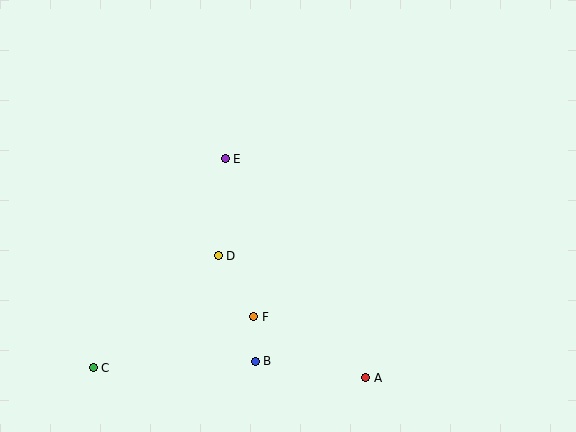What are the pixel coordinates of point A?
Point A is at (366, 378).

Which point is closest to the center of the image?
Point D at (218, 256) is closest to the center.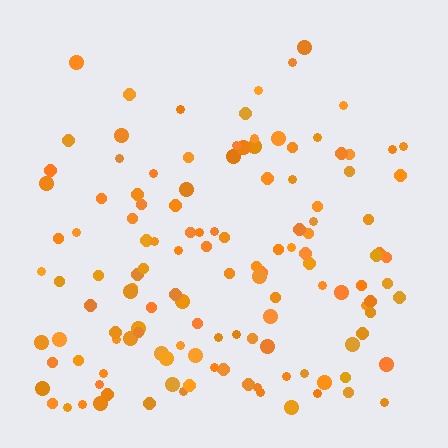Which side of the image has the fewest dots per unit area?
The top.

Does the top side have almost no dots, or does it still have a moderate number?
Still a moderate number, just noticeably fewer than the bottom.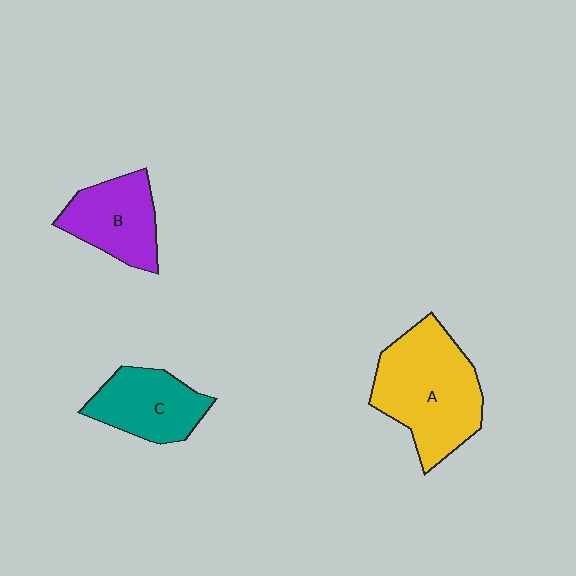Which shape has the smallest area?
Shape B (purple).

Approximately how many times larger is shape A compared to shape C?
Approximately 1.6 times.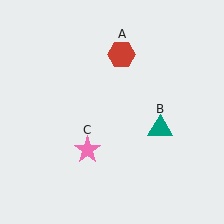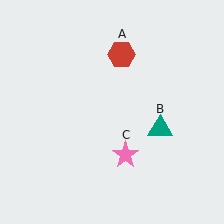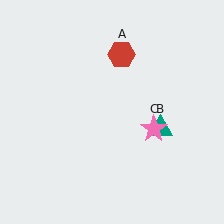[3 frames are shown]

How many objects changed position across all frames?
1 object changed position: pink star (object C).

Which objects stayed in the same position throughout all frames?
Red hexagon (object A) and teal triangle (object B) remained stationary.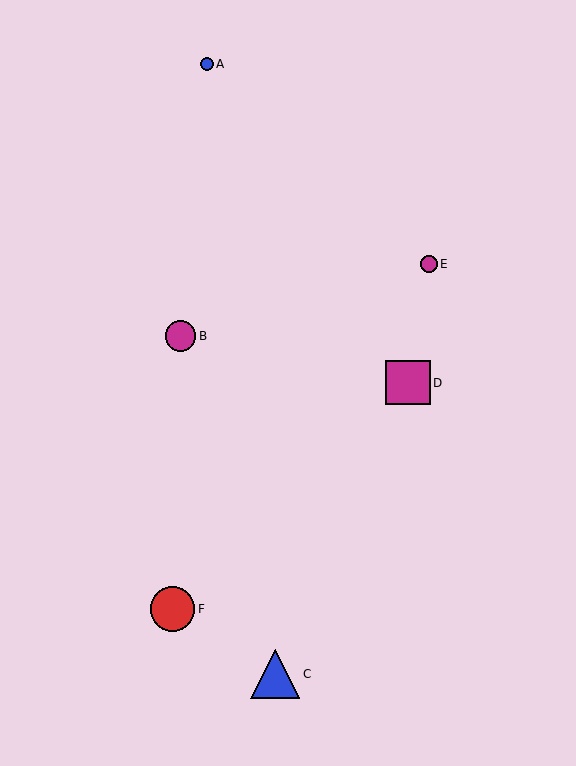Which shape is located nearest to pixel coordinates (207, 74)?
The blue circle (labeled A) at (207, 64) is nearest to that location.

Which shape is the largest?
The blue triangle (labeled C) is the largest.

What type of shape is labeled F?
Shape F is a red circle.